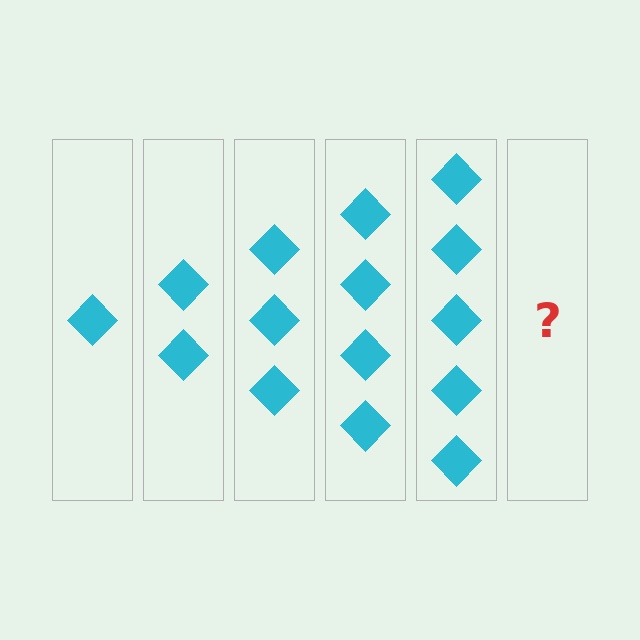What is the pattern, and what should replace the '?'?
The pattern is that each step adds one more diamond. The '?' should be 6 diamonds.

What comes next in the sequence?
The next element should be 6 diamonds.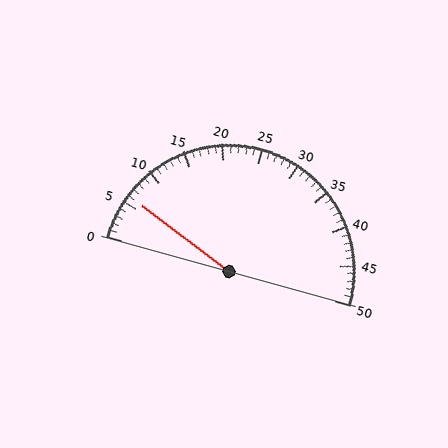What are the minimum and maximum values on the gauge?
The gauge ranges from 0 to 50.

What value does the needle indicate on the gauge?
The needle indicates approximately 6.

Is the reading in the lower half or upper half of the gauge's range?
The reading is in the lower half of the range (0 to 50).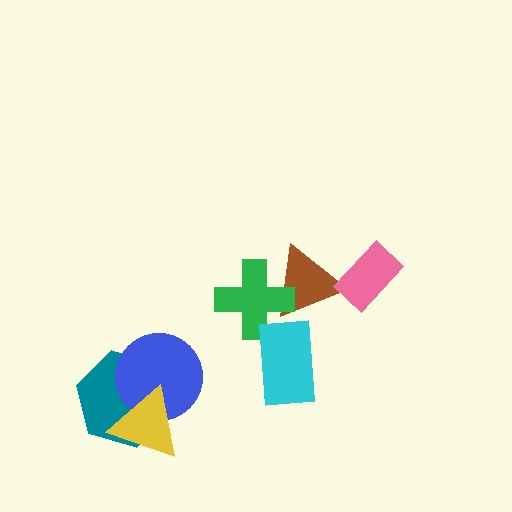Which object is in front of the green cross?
The cyan rectangle is in front of the green cross.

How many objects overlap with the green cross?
2 objects overlap with the green cross.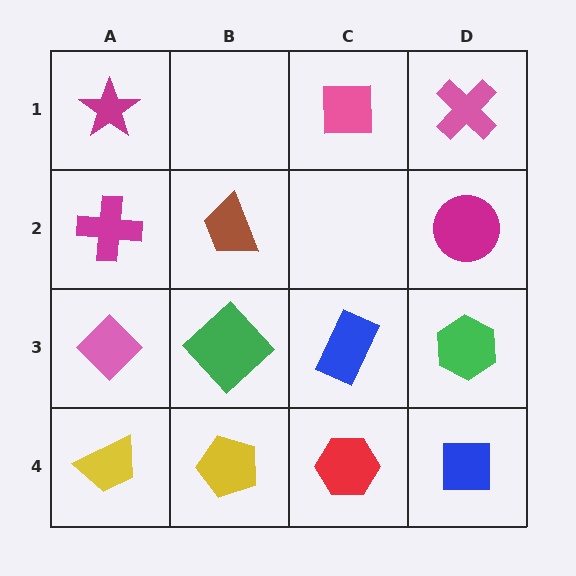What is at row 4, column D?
A blue square.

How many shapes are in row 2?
3 shapes.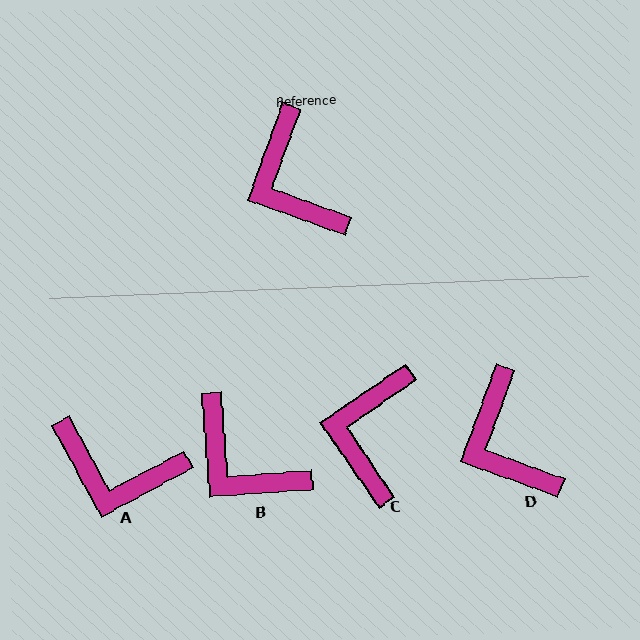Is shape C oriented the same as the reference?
No, it is off by about 36 degrees.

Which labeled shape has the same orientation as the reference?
D.